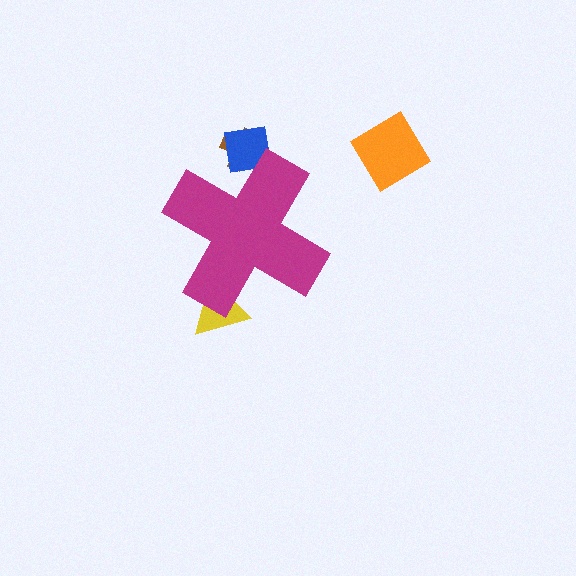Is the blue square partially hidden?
Yes, the blue square is partially hidden behind the magenta cross.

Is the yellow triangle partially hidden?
Yes, the yellow triangle is partially hidden behind the magenta cross.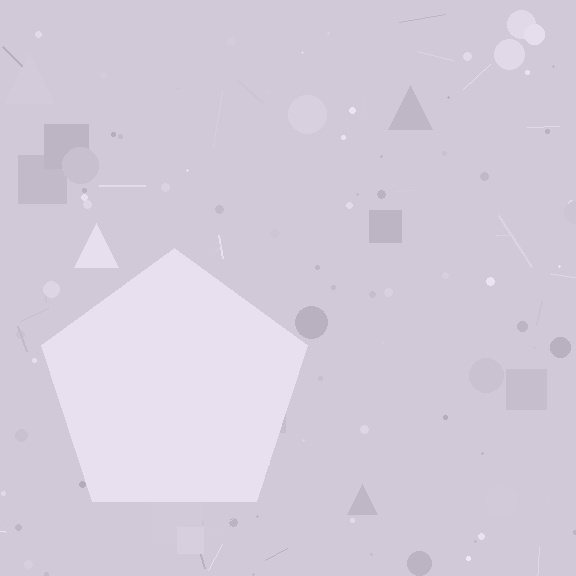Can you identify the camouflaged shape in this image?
The camouflaged shape is a pentagon.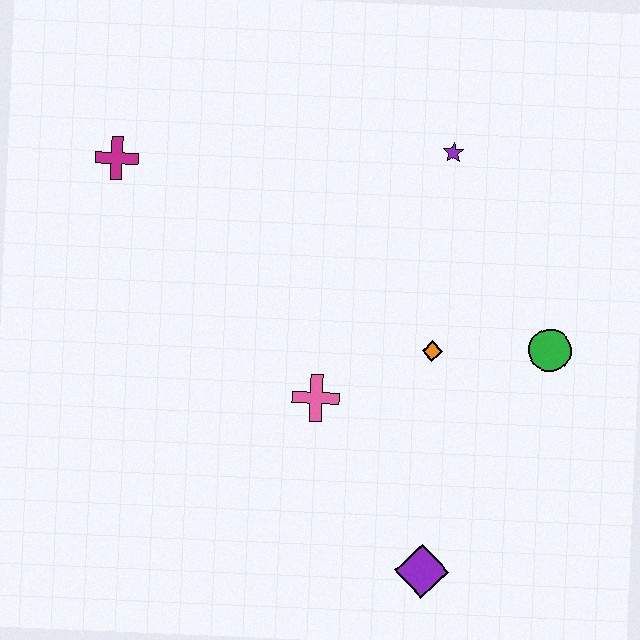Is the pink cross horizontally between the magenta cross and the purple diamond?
Yes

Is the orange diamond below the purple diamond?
No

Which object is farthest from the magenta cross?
The purple diamond is farthest from the magenta cross.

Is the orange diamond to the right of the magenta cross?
Yes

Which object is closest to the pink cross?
The orange diamond is closest to the pink cross.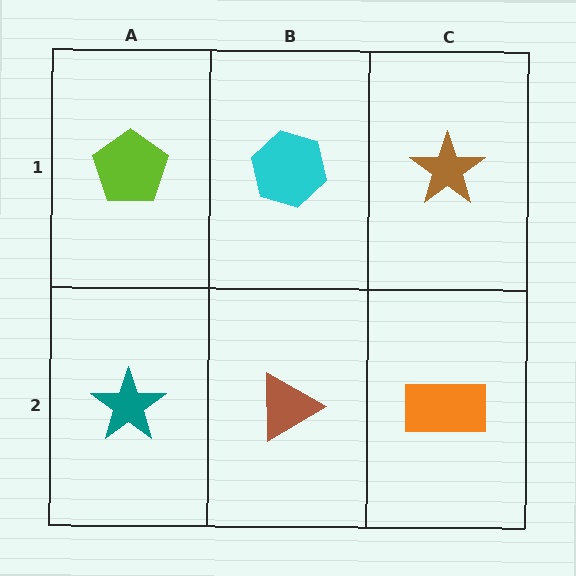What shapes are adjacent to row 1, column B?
A brown triangle (row 2, column B), a lime pentagon (row 1, column A), a brown star (row 1, column C).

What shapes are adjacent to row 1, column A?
A teal star (row 2, column A), a cyan hexagon (row 1, column B).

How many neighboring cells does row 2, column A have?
2.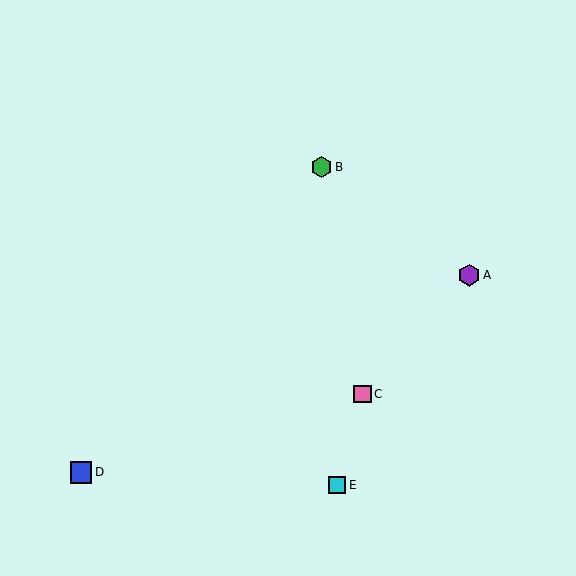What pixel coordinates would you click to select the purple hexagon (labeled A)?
Click at (469, 275) to select the purple hexagon A.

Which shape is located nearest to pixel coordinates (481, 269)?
The purple hexagon (labeled A) at (469, 275) is nearest to that location.